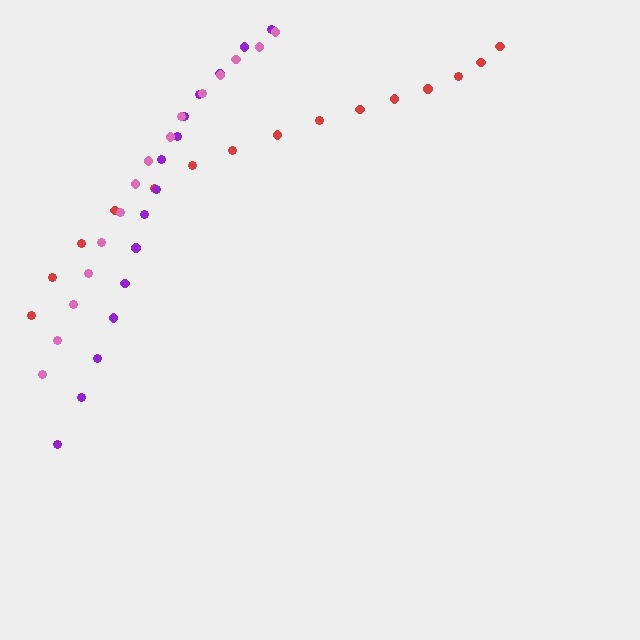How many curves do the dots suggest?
There are 3 distinct paths.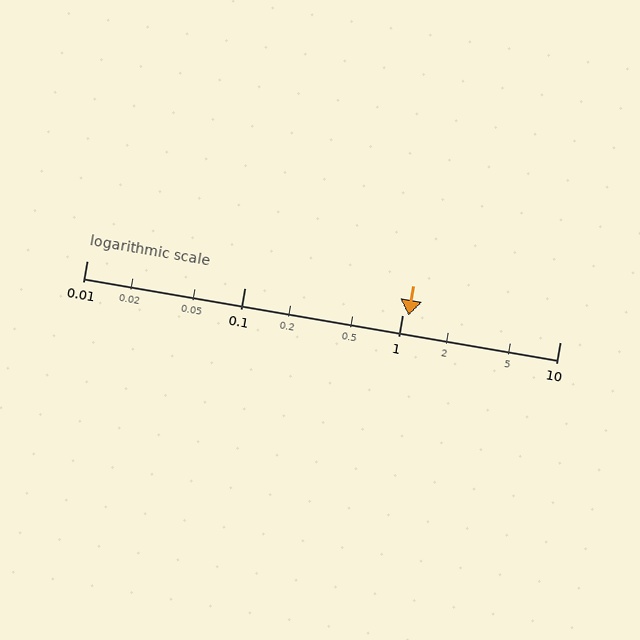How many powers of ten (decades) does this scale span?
The scale spans 3 decades, from 0.01 to 10.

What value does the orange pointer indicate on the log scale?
The pointer indicates approximately 1.1.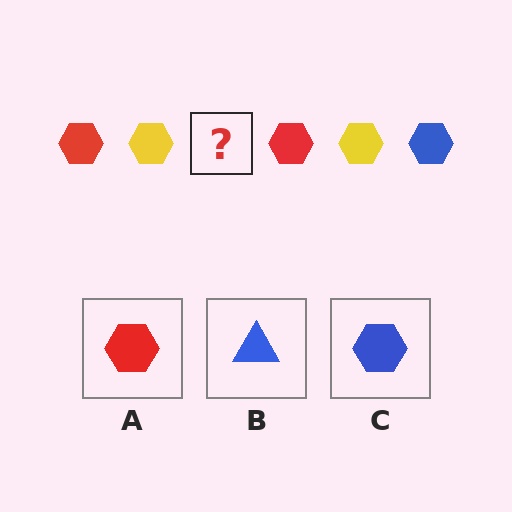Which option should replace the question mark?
Option C.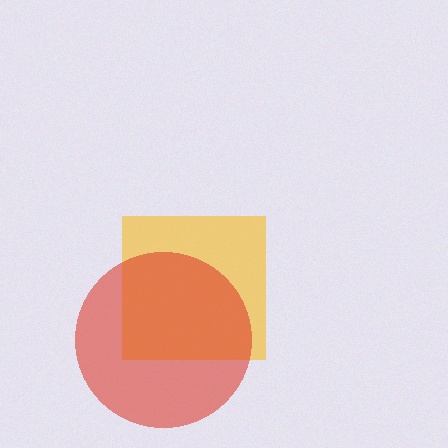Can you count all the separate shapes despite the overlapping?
Yes, there are 2 separate shapes.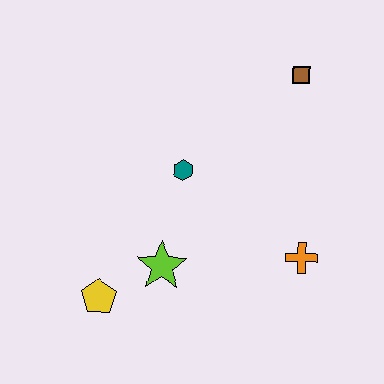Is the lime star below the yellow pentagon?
No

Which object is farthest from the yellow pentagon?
The brown square is farthest from the yellow pentagon.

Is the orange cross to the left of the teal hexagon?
No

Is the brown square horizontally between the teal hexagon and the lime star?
No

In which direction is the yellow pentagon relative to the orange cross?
The yellow pentagon is to the left of the orange cross.